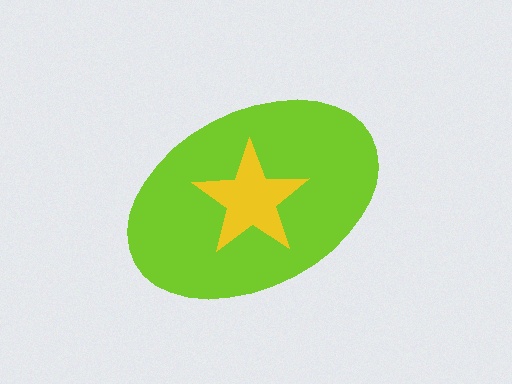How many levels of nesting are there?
2.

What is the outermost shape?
The lime ellipse.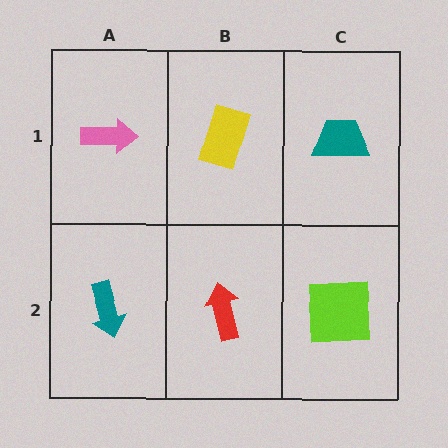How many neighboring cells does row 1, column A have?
2.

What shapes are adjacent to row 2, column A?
A pink arrow (row 1, column A), a red arrow (row 2, column B).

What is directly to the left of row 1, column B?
A pink arrow.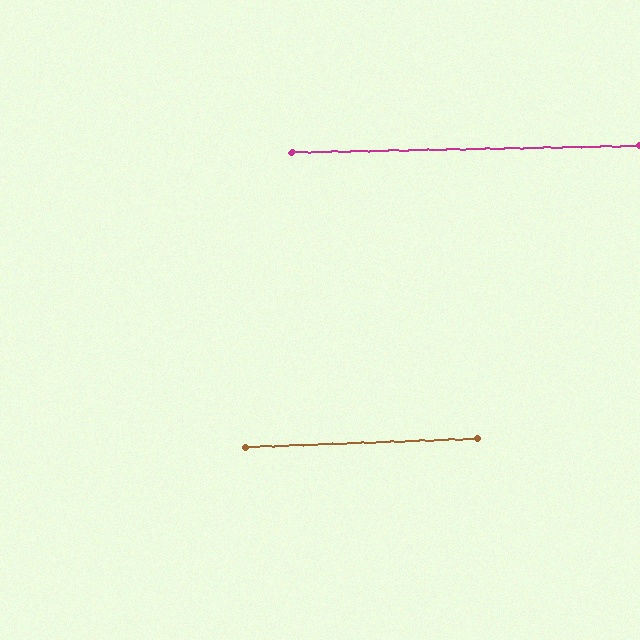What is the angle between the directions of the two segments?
Approximately 1 degree.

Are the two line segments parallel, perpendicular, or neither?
Parallel — their directions differ by only 0.9°.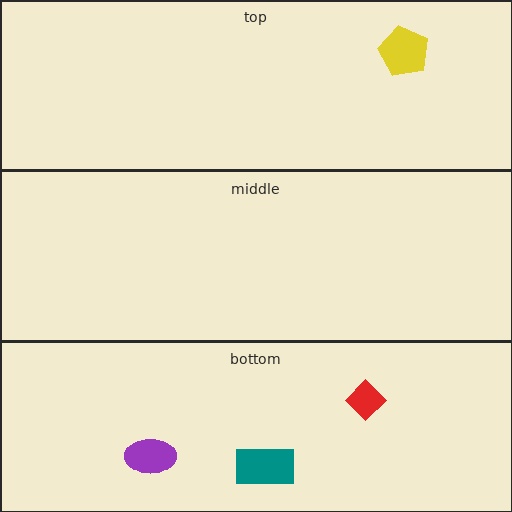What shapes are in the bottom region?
The purple ellipse, the red diamond, the teal rectangle.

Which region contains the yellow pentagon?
The top region.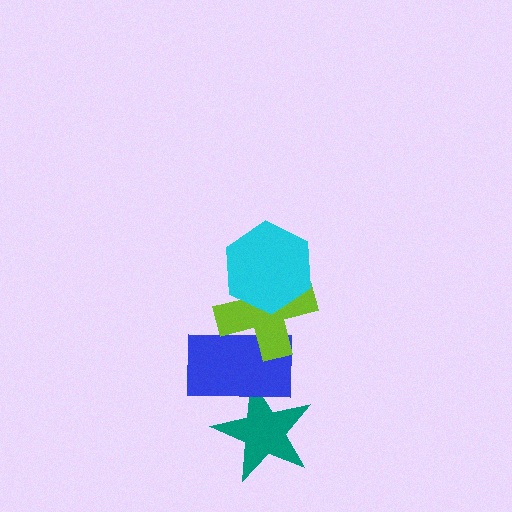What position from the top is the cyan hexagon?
The cyan hexagon is 1st from the top.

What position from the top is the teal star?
The teal star is 4th from the top.